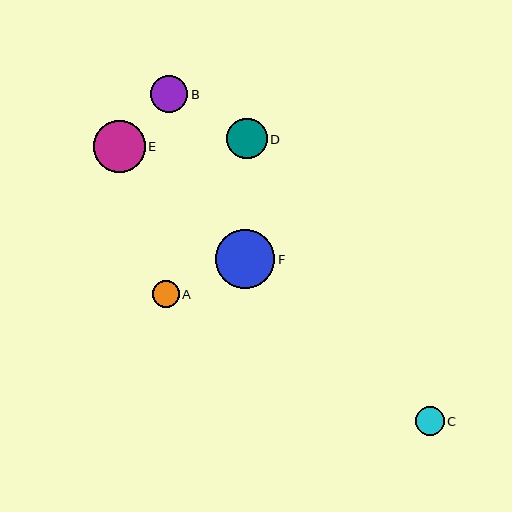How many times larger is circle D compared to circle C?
Circle D is approximately 1.4 times the size of circle C.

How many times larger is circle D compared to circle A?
Circle D is approximately 1.5 times the size of circle A.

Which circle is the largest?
Circle F is the largest with a size of approximately 59 pixels.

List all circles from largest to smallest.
From largest to smallest: F, E, D, B, C, A.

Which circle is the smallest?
Circle A is the smallest with a size of approximately 27 pixels.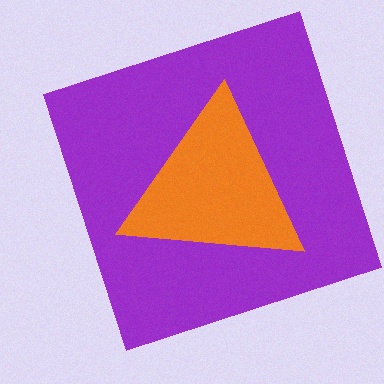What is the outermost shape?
The purple square.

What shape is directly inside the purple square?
The orange triangle.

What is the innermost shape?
The orange triangle.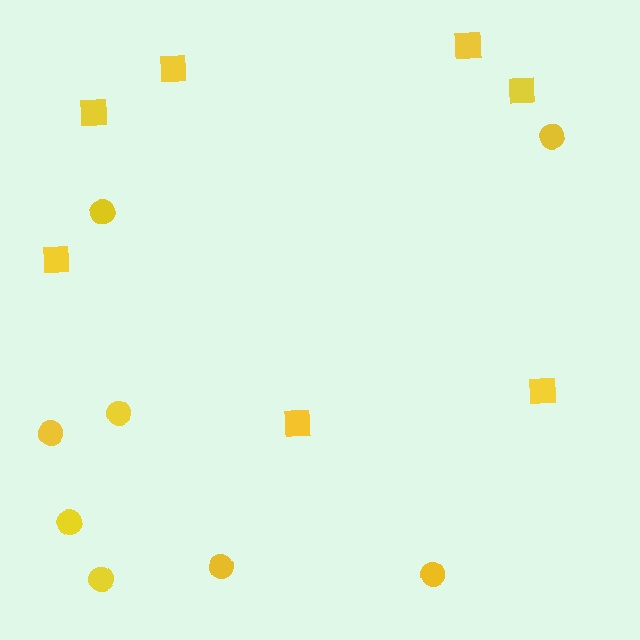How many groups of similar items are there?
There are 2 groups: one group of squares (7) and one group of circles (8).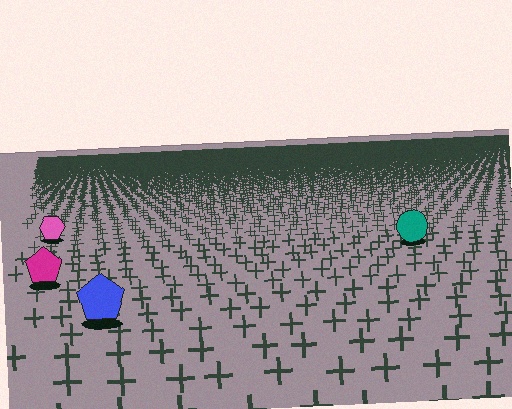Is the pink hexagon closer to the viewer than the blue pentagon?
No. The blue pentagon is closer — you can tell from the texture gradient: the ground texture is coarser near it.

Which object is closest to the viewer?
The blue pentagon is closest. The texture marks near it are larger and more spread out.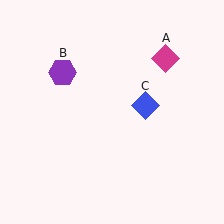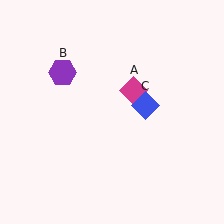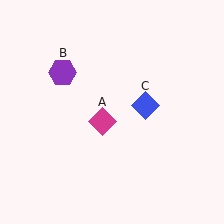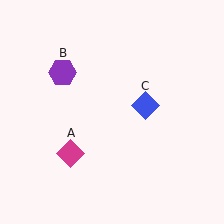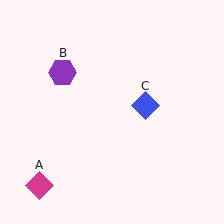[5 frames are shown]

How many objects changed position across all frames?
1 object changed position: magenta diamond (object A).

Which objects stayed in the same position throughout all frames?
Purple hexagon (object B) and blue diamond (object C) remained stationary.